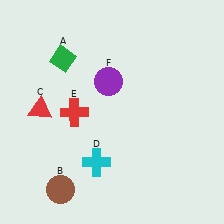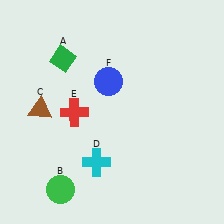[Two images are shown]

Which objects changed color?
B changed from brown to green. C changed from red to brown. F changed from purple to blue.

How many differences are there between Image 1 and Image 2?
There are 3 differences between the two images.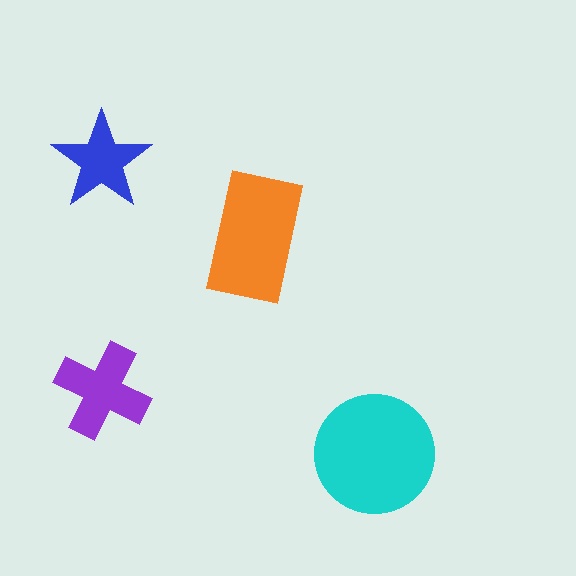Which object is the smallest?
The blue star.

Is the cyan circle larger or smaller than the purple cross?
Larger.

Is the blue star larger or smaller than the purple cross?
Smaller.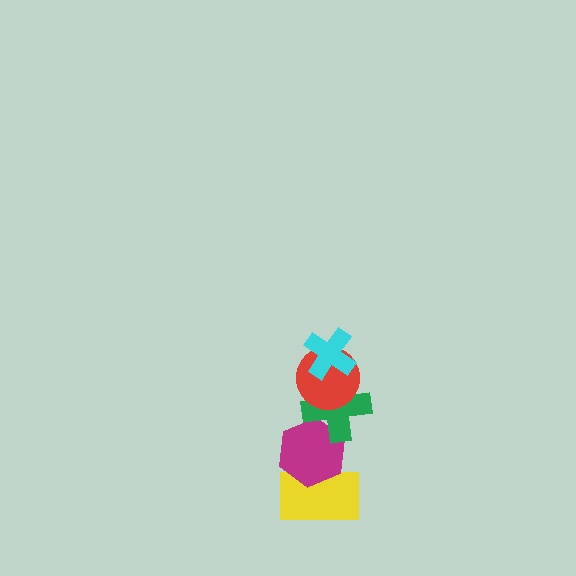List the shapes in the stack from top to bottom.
From top to bottom: the cyan cross, the red circle, the green cross, the magenta hexagon, the yellow rectangle.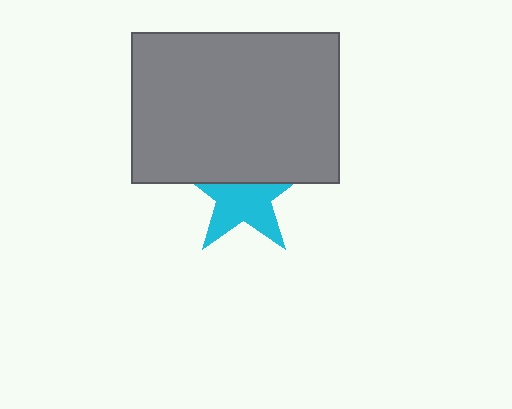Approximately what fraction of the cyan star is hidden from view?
Roughly 41% of the cyan star is hidden behind the gray rectangle.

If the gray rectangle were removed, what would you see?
You would see the complete cyan star.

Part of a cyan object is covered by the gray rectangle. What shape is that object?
It is a star.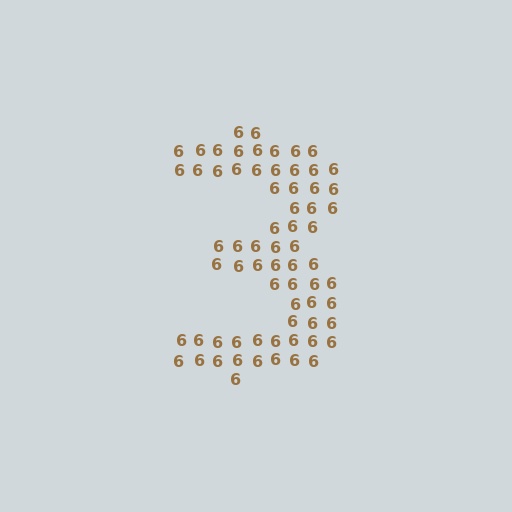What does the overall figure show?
The overall figure shows the digit 3.